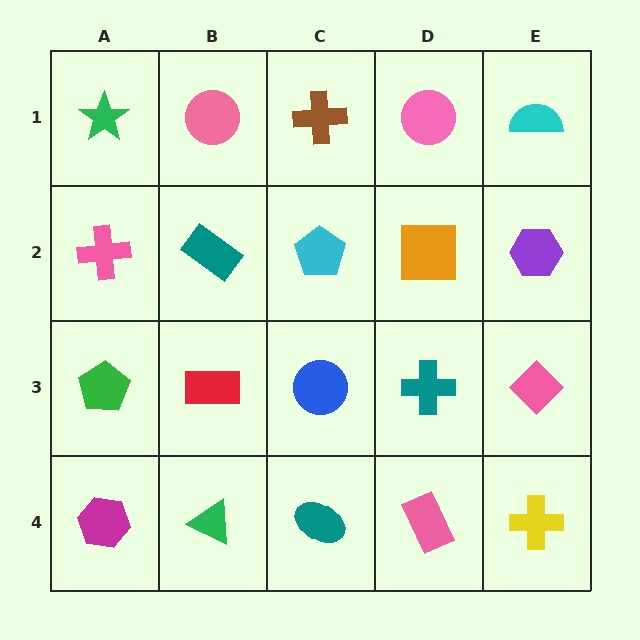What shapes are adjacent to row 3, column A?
A pink cross (row 2, column A), a magenta hexagon (row 4, column A), a red rectangle (row 3, column B).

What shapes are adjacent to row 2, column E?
A cyan semicircle (row 1, column E), a pink diamond (row 3, column E), an orange square (row 2, column D).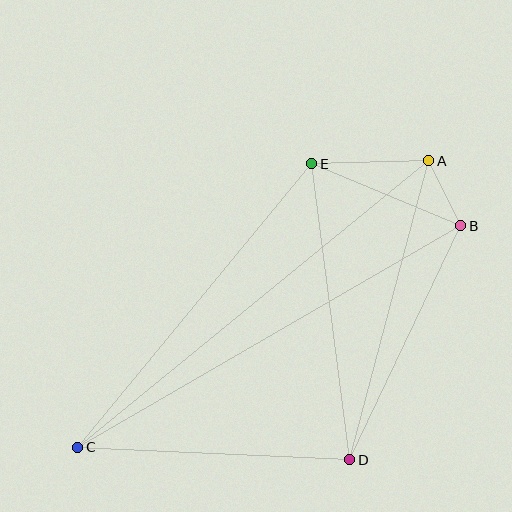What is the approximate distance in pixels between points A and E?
The distance between A and E is approximately 117 pixels.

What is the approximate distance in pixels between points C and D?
The distance between C and D is approximately 272 pixels.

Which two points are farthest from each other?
Points A and C are farthest from each other.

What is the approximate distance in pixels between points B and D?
The distance between B and D is approximately 259 pixels.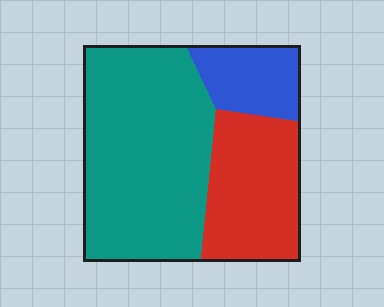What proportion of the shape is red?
Red covers around 30% of the shape.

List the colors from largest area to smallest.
From largest to smallest: teal, red, blue.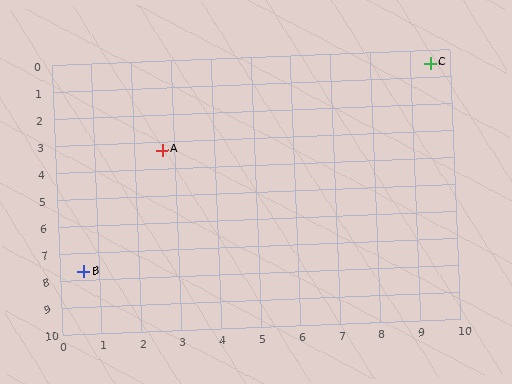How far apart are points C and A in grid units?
Points C and A are about 7.4 grid units apart.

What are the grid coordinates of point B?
Point B is at approximately (0.6, 7.7).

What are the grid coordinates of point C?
Point C is at approximately (9.5, 0.5).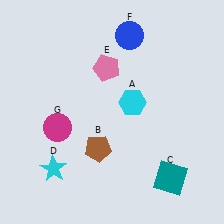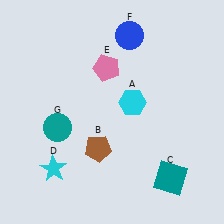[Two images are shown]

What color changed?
The circle (G) changed from magenta in Image 1 to teal in Image 2.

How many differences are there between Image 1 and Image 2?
There is 1 difference between the two images.